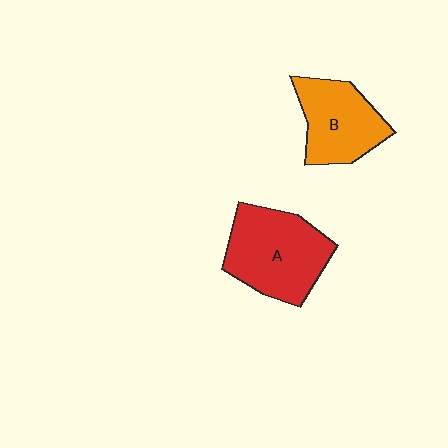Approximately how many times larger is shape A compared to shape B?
Approximately 1.3 times.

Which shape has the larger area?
Shape A (red).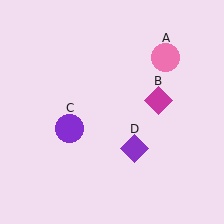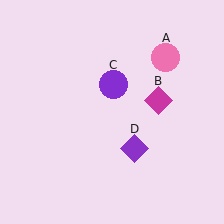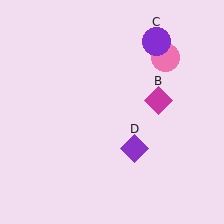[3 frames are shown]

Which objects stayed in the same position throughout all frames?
Pink circle (object A) and magenta diamond (object B) and purple diamond (object D) remained stationary.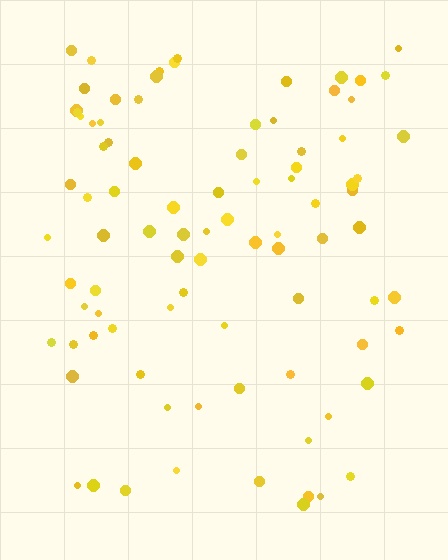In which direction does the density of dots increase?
From bottom to top, with the top side densest.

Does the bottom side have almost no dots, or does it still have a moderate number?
Still a moderate number, just noticeably fewer than the top.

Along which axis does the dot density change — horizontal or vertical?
Vertical.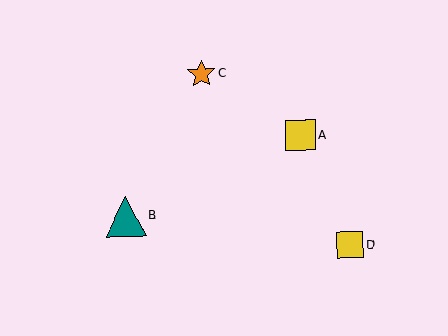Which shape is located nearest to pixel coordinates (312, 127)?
The yellow square (labeled A) at (300, 135) is nearest to that location.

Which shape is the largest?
The teal triangle (labeled B) is the largest.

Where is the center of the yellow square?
The center of the yellow square is at (300, 135).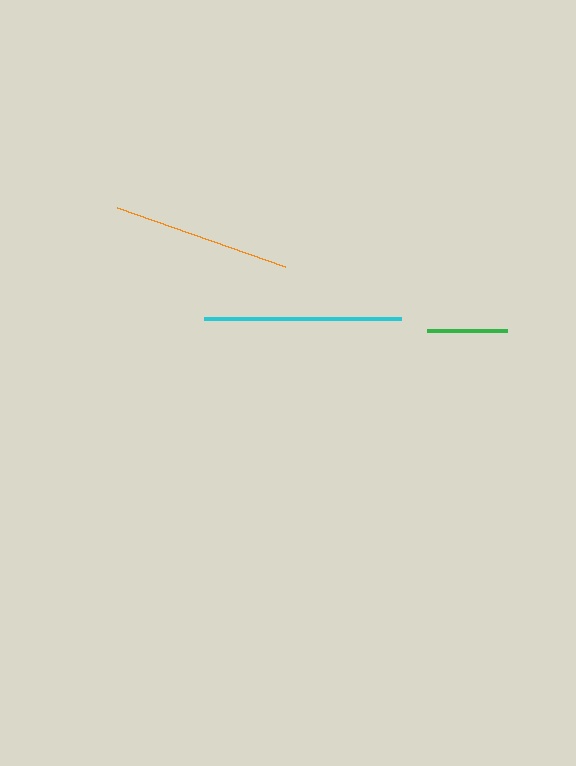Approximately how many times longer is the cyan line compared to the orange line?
The cyan line is approximately 1.1 times the length of the orange line.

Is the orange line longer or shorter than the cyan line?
The cyan line is longer than the orange line.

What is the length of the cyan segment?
The cyan segment is approximately 197 pixels long.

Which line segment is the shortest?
The green line is the shortest at approximately 80 pixels.